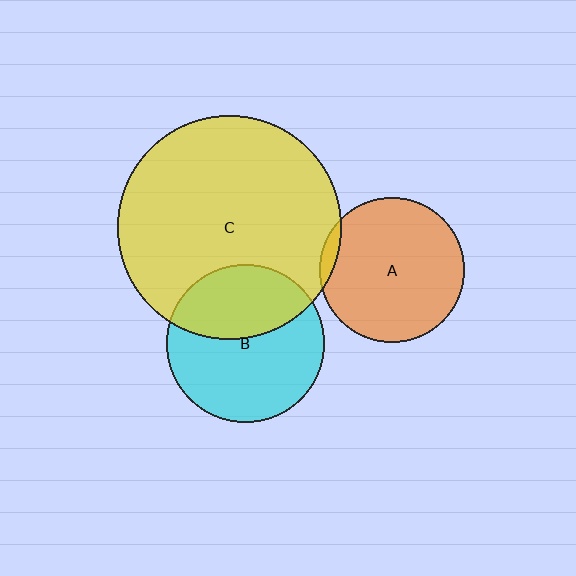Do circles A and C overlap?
Yes.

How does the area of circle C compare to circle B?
Approximately 2.0 times.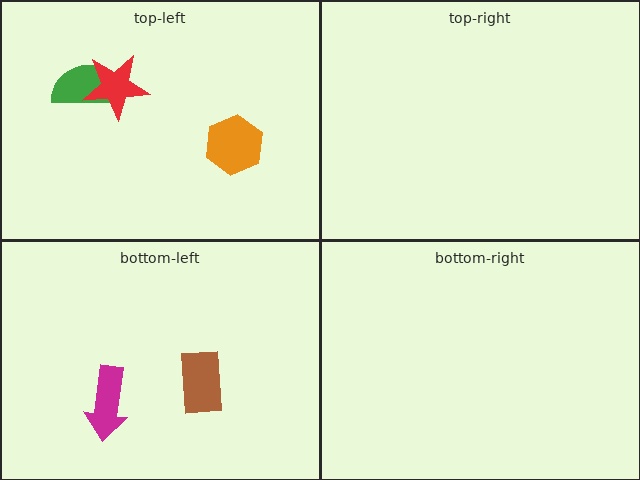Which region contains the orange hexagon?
The top-left region.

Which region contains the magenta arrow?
The bottom-left region.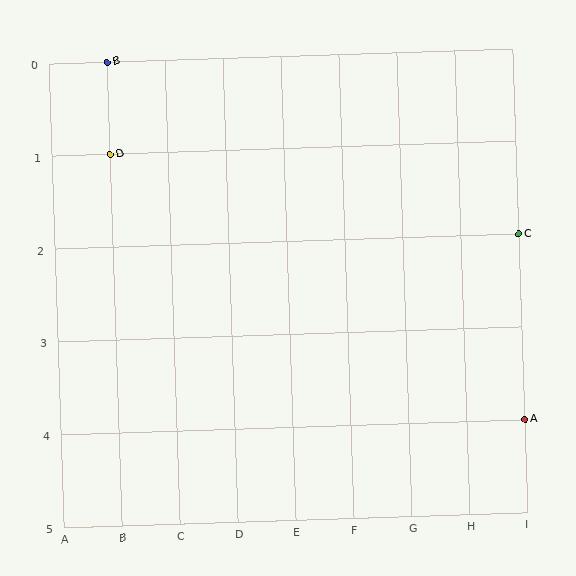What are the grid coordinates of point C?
Point C is at grid coordinates (I, 2).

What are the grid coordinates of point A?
Point A is at grid coordinates (I, 4).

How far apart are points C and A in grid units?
Points C and A are 2 rows apart.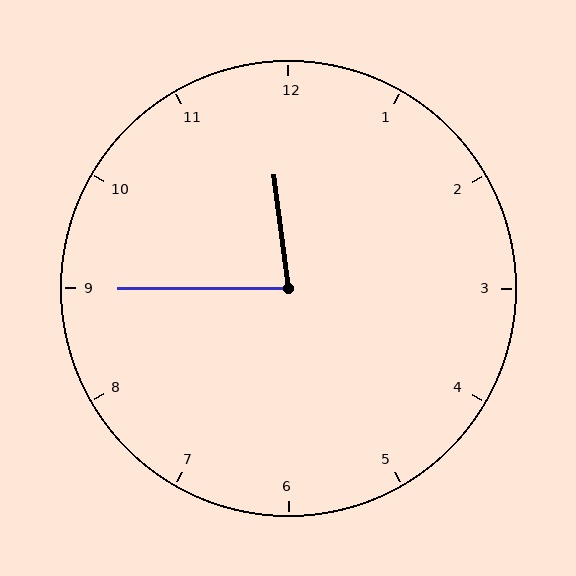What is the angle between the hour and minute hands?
Approximately 82 degrees.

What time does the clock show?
11:45.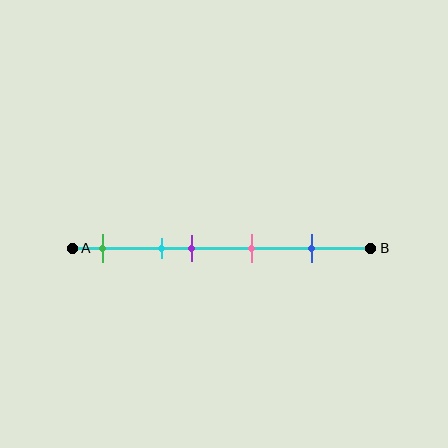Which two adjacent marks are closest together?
The cyan and purple marks are the closest adjacent pair.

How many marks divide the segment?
There are 5 marks dividing the segment.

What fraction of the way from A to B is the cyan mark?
The cyan mark is approximately 30% (0.3) of the way from A to B.